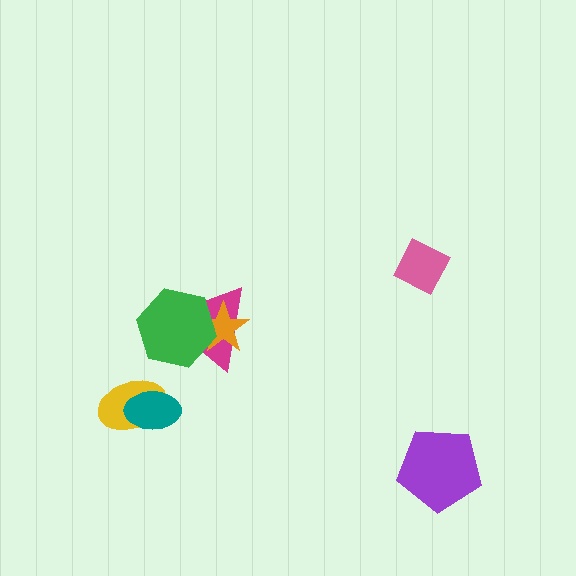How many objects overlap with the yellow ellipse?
1 object overlaps with the yellow ellipse.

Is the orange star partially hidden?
Yes, it is partially covered by another shape.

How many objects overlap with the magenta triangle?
2 objects overlap with the magenta triangle.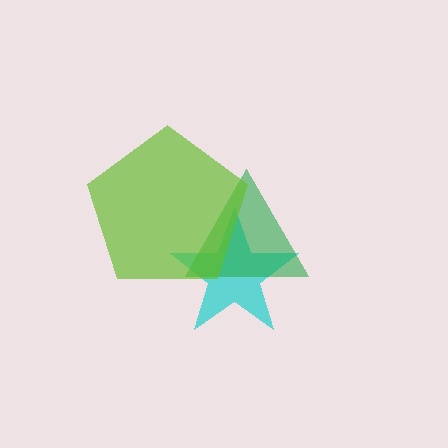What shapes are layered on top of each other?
The layered shapes are: a cyan star, a green triangle, a lime pentagon.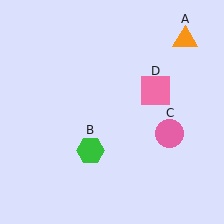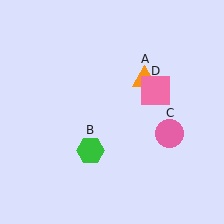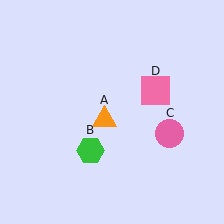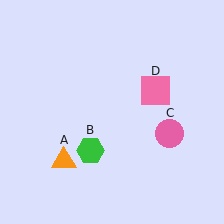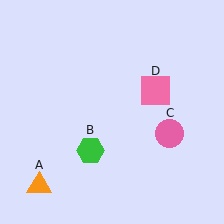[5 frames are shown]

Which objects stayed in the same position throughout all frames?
Green hexagon (object B) and pink circle (object C) and pink square (object D) remained stationary.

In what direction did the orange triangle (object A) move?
The orange triangle (object A) moved down and to the left.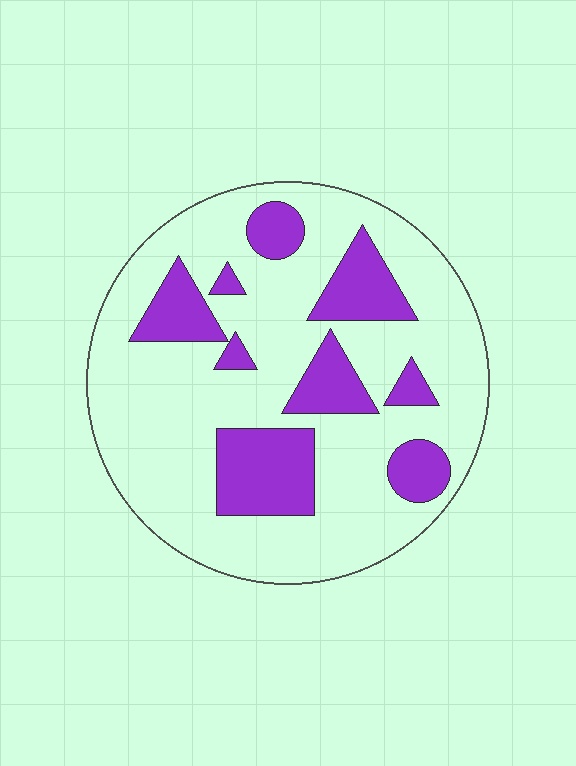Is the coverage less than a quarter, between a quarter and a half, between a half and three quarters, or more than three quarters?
Less than a quarter.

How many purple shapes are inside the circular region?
9.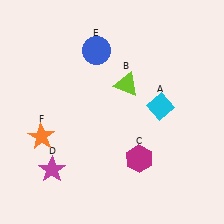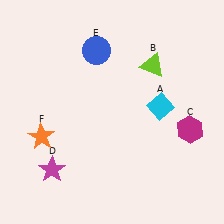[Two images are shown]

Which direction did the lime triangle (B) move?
The lime triangle (B) moved right.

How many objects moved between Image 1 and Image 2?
2 objects moved between the two images.